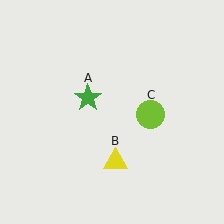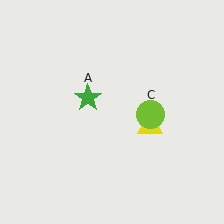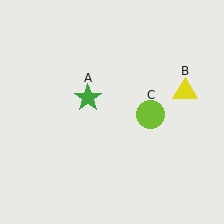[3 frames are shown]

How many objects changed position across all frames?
1 object changed position: yellow triangle (object B).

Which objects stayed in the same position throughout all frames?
Green star (object A) and lime circle (object C) remained stationary.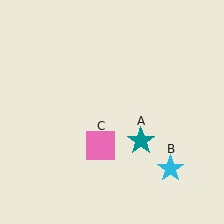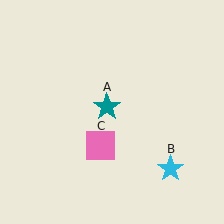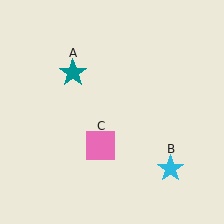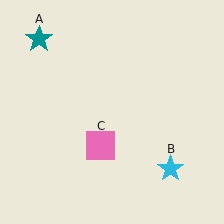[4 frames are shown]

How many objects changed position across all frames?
1 object changed position: teal star (object A).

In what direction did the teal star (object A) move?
The teal star (object A) moved up and to the left.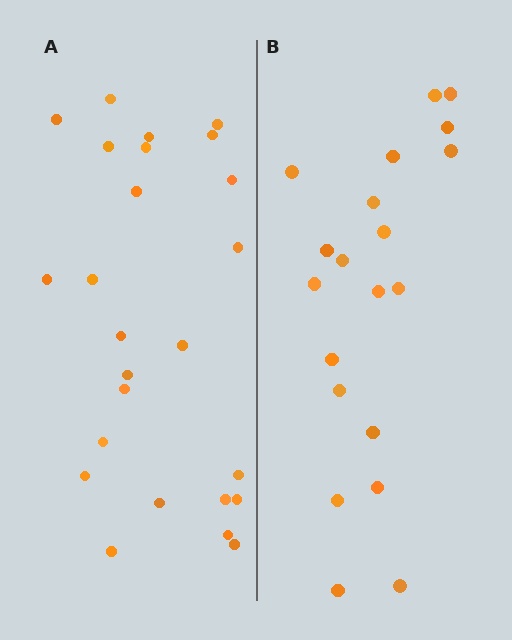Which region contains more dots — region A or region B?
Region A (the left region) has more dots.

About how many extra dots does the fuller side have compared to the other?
Region A has about 5 more dots than region B.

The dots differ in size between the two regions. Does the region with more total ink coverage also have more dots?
No. Region B has more total ink coverage because its dots are larger, but region A actually contains more individual dots. Total area can be misleading — the number of items is what matters here.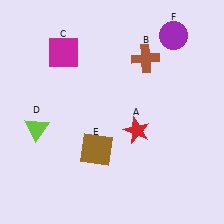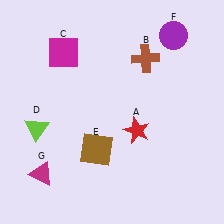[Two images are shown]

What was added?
A magenta triangle (G) was added in Image 2.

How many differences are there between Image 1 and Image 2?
There is 1 difference between the two images.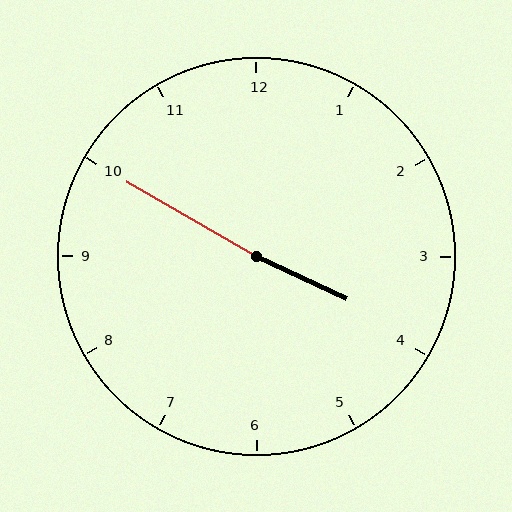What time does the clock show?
3:50.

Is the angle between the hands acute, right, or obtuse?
It is obtuse.